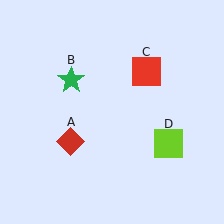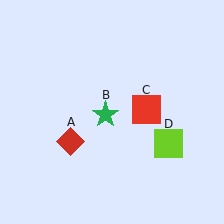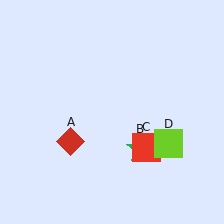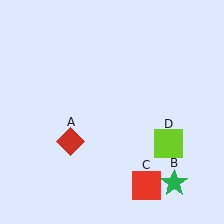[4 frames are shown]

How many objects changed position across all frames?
2 objects changed position: green star (object B), red square (object C).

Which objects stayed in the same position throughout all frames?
Red diamond (object A) and lime square (object D) remained stationary.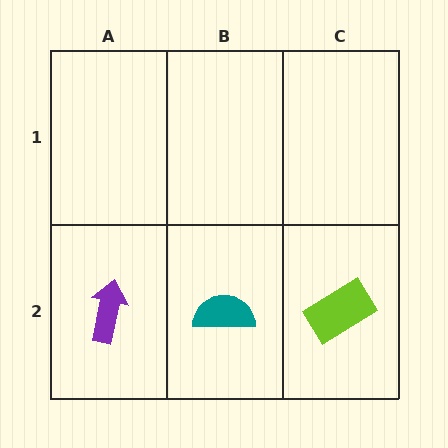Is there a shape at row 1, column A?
No, that cell is empty.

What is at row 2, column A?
A purple arrow.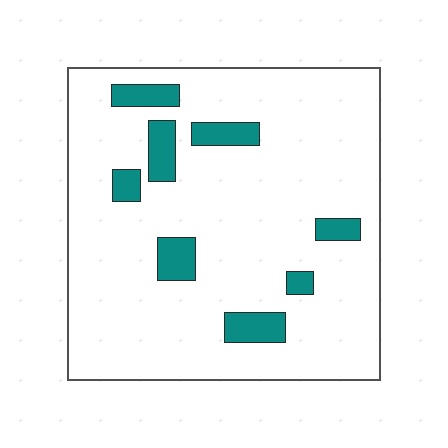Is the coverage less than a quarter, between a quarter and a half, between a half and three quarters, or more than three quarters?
Less than a quarter.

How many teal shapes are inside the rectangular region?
8.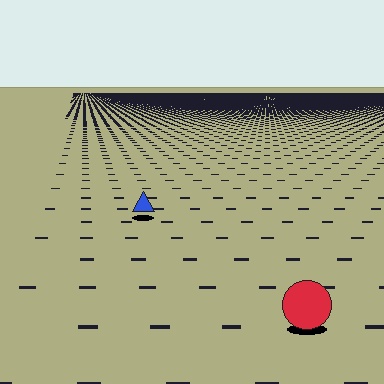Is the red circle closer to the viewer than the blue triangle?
Yes. The red circle is closer — you can tell from the texture gradient: the ground texture is coarser near it.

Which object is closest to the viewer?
The red circle is closest. The texture marks near it are larger and more spread out.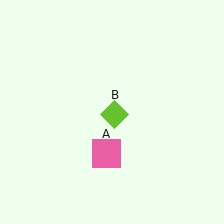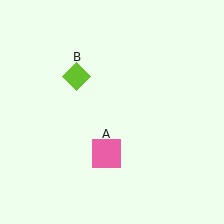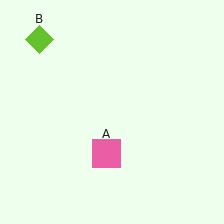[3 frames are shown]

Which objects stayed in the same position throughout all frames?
Pink square (object A) remained stationary.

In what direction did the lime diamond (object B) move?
The lime diamond (object B) moved up and to the left.